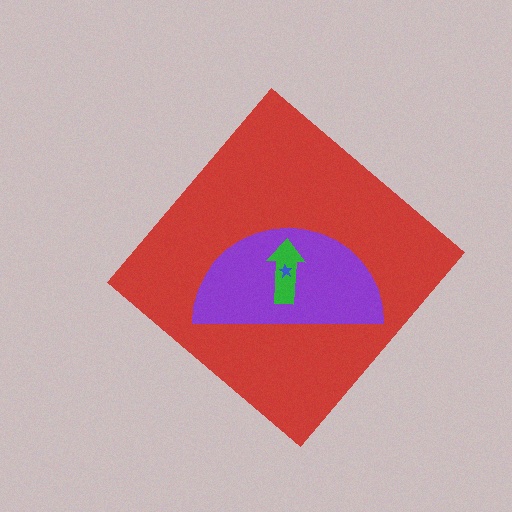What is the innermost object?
The blue star.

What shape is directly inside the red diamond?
The purple semicircle.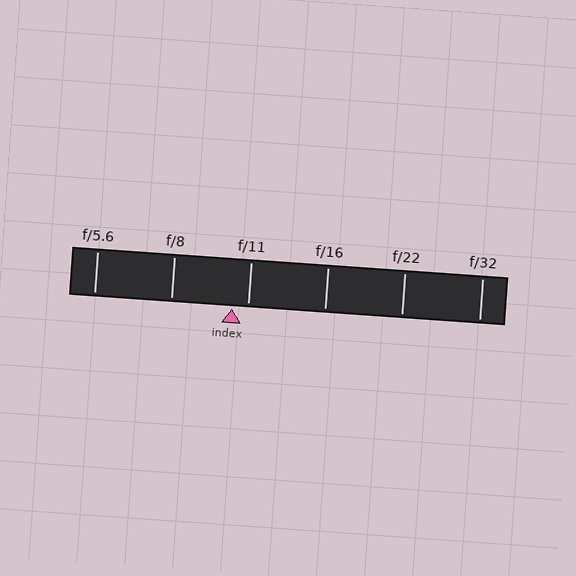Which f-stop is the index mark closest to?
The index mark is closest to f/11.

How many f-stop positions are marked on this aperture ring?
There are 6 f-stop positions marked.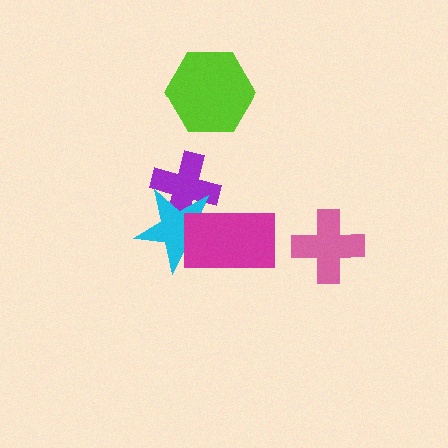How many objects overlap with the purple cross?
2 objects overlap with the purple cross.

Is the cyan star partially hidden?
Yes, it is partially covered by another shape.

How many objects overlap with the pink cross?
0 objects overlap with the pink cross.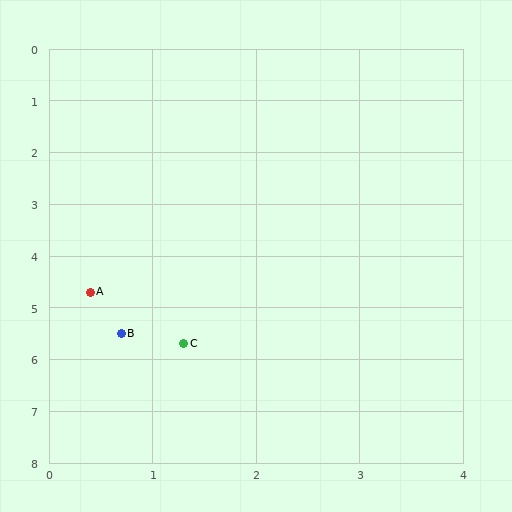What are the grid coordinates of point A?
Point A is at approximately (0.4, 4.7).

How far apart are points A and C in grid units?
Points A and C are about 1.3 grid units apart.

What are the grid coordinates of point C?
Point C is at approximately (1.3, 5.7).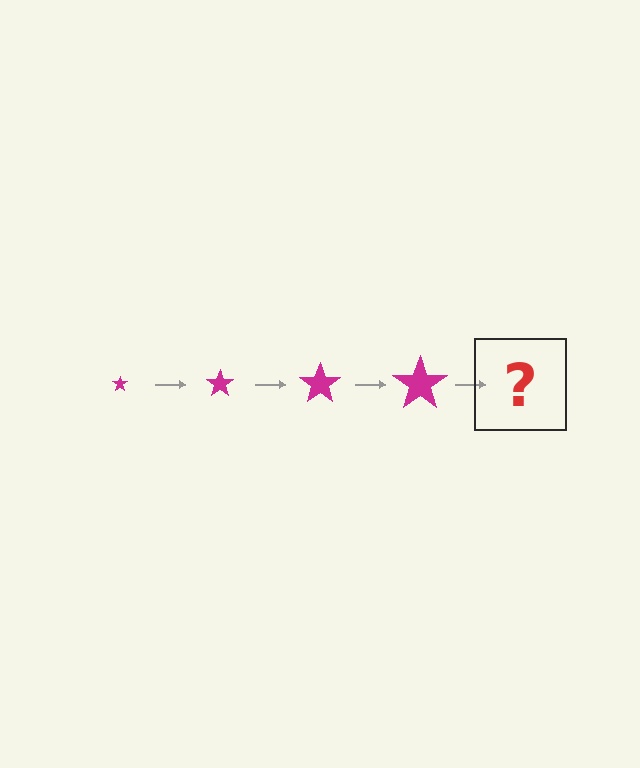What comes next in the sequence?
The next element should be a magenta star, larger than the previous one.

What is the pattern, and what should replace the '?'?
The pattern is that the star gets progressively larger each step. The '?' should be a magenta star, larger than the previous one.